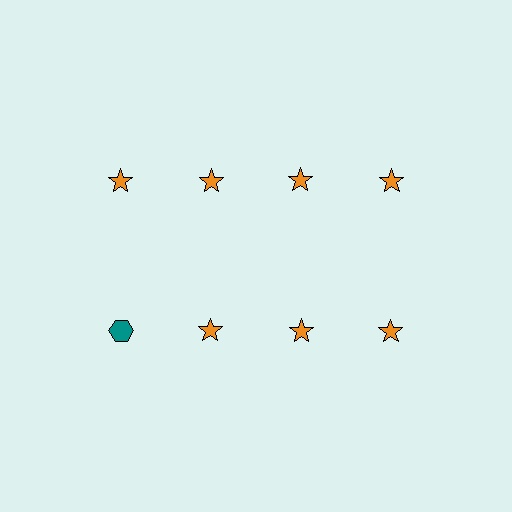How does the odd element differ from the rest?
It differs in both color (teal instead of orange) and shape (hexagon instead of star).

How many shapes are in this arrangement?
There are 8 shapes arranged in a grid pattern.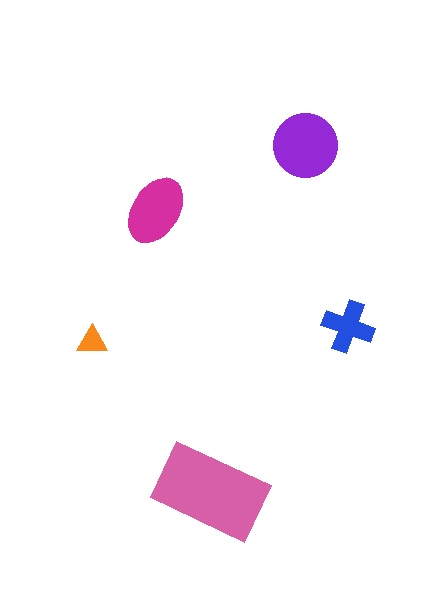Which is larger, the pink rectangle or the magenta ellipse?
The pink rectangle.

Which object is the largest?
The pink rectangle.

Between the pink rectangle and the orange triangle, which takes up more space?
The pink rectangle.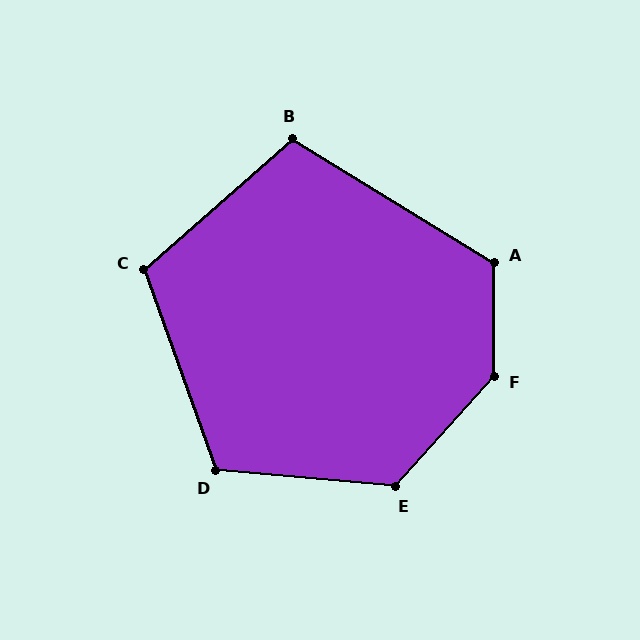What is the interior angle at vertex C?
Approximately 112 degrees (obtuse).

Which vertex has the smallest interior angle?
B, at approximately 107 degrees.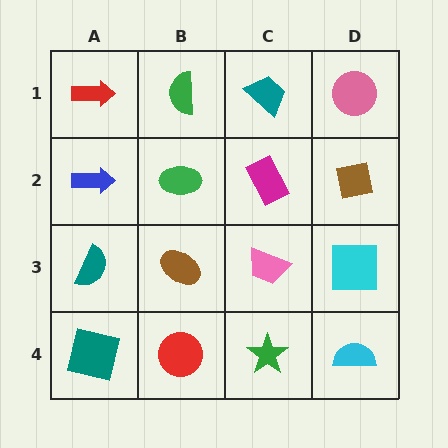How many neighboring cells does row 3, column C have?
4.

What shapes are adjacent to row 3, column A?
A blue arrow (row 2, column A), a teal square (row 4, column A), a brown ellipse (row 3, column B).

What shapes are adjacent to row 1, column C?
A magenta rectangle (row 2, column C), a green semicircle (row 1, column B), a pink circle (row 1, column D).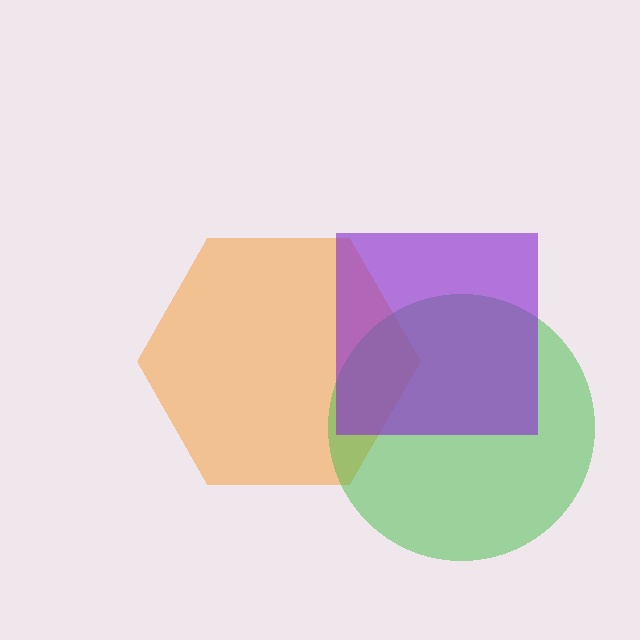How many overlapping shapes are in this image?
There are 3 overlapping shapes in the image.